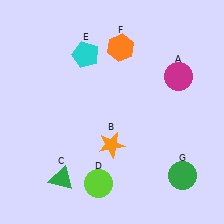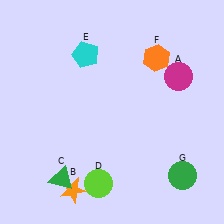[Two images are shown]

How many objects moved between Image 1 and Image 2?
2 objects moved between the two images.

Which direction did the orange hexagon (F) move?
The orange hexagon (F) moved right.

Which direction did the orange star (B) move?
The orange star (B) moved down.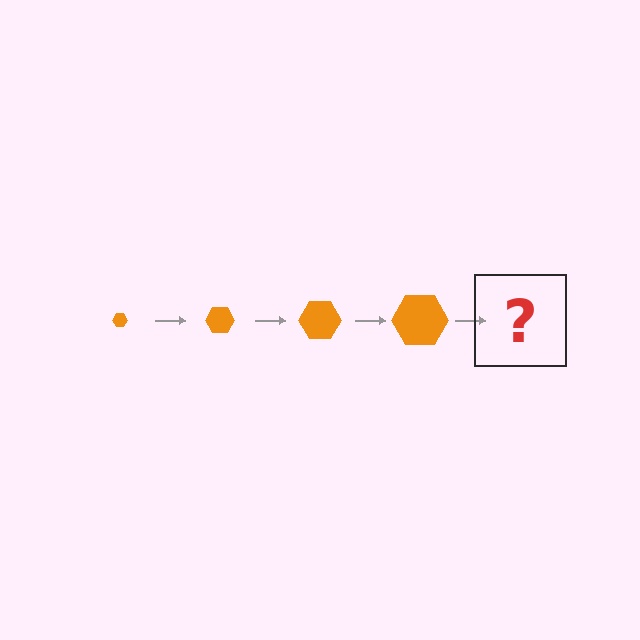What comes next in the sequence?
The next element should be an orange hexagon, larger than the previous one.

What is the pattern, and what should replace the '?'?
The pattern is that the hexagon gets progressively larger each step. The '?' should be an orange hexagon, larger than the previous one.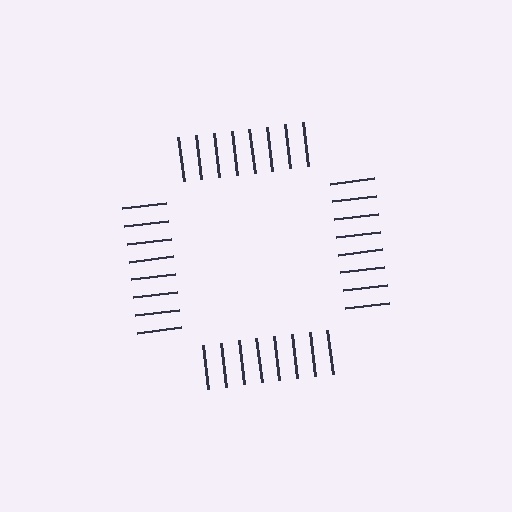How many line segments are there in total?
32 — 8 along each of the 4 edges.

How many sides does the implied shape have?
4 sides — the line-ends trace a square.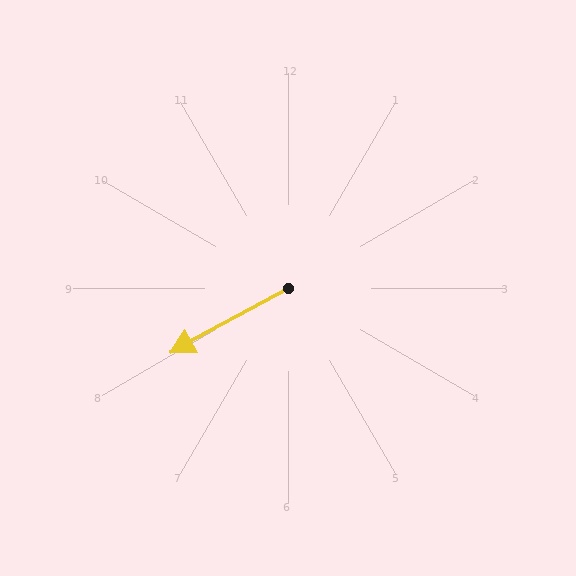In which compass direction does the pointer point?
Southwest.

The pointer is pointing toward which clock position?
Roughly 8 o'clock.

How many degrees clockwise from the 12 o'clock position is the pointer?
Approximately 241 degrees.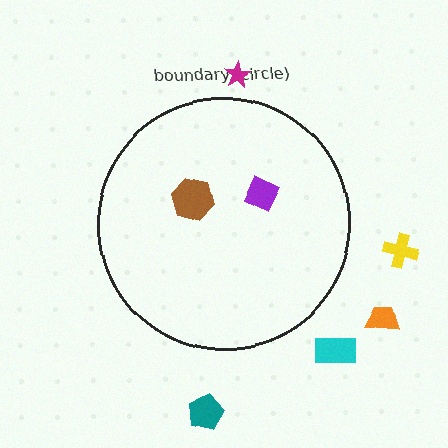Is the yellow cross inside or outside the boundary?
Outside.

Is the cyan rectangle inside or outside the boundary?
Outside.